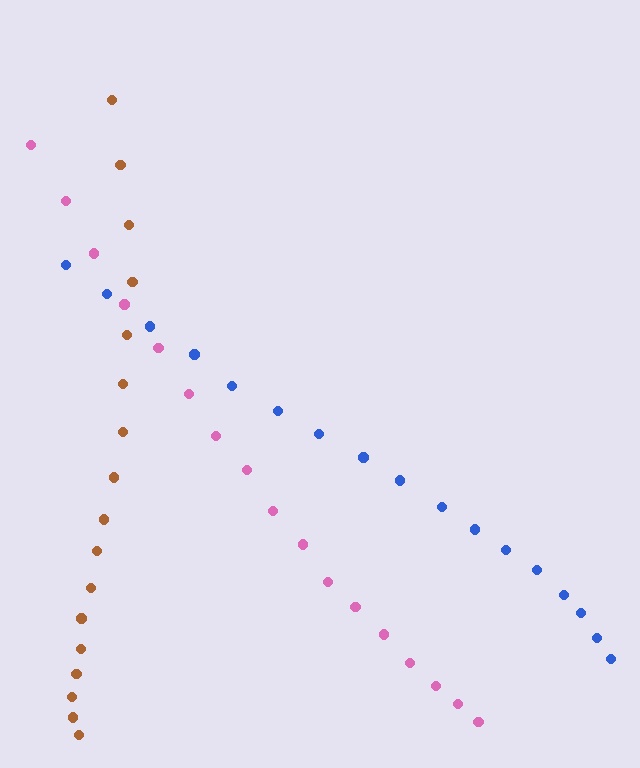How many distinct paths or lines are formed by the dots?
There are 3 distinct paths.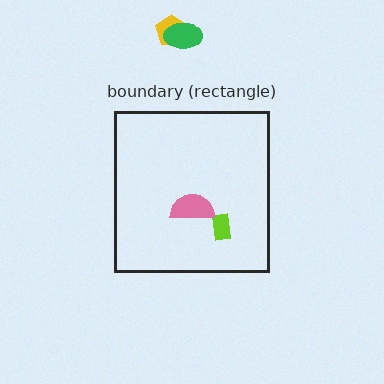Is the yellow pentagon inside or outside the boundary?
Outside.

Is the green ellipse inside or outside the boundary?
Outside.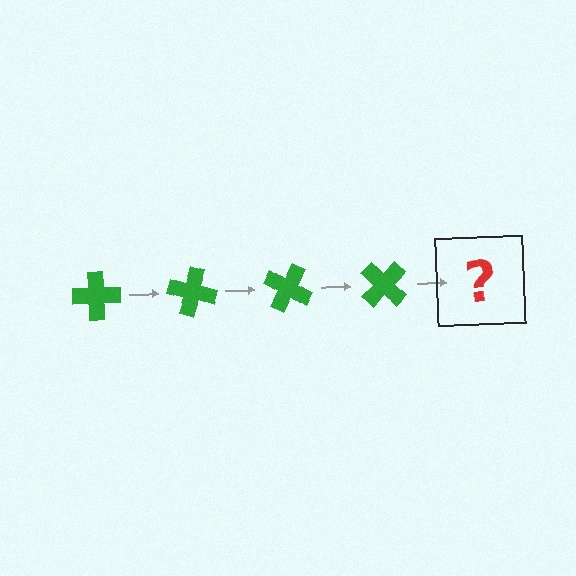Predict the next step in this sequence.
The next step is a green cross rotated 60 degrees.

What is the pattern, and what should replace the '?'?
The pattern is that the cross rotates 15 degrees each step. The '?' should be a green cross rotated 60 degrees.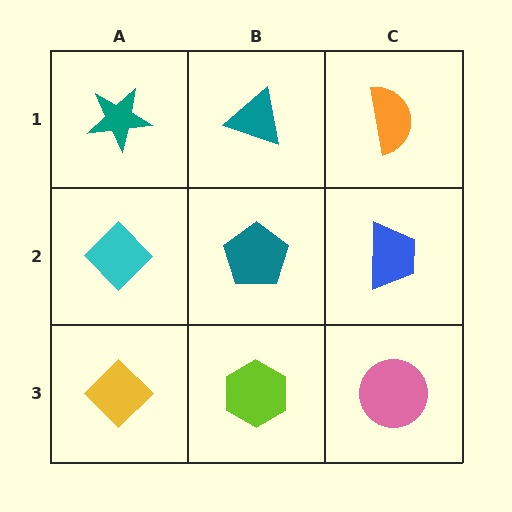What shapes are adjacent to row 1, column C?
A blue trapezoid (row 2, column C), a teal triangle (row 1, column B).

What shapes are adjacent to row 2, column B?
A teal triangle (row 1, column B), a lime hexagon (row 3, column B), a cyan diamond (row 2, column A), a blue trapezoid (row 2, column C).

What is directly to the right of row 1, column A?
A teal triangle.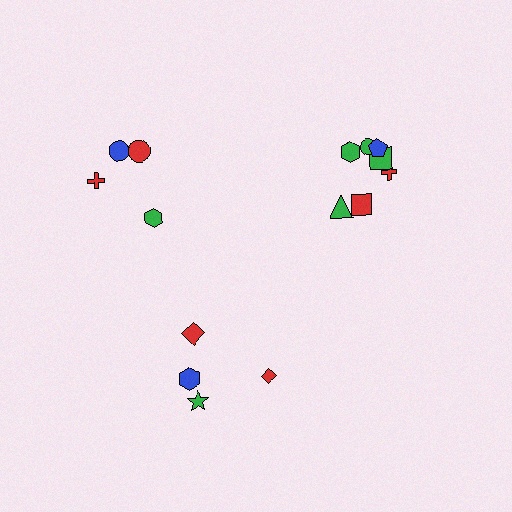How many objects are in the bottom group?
There are 4 objects.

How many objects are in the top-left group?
There are 4 objects.